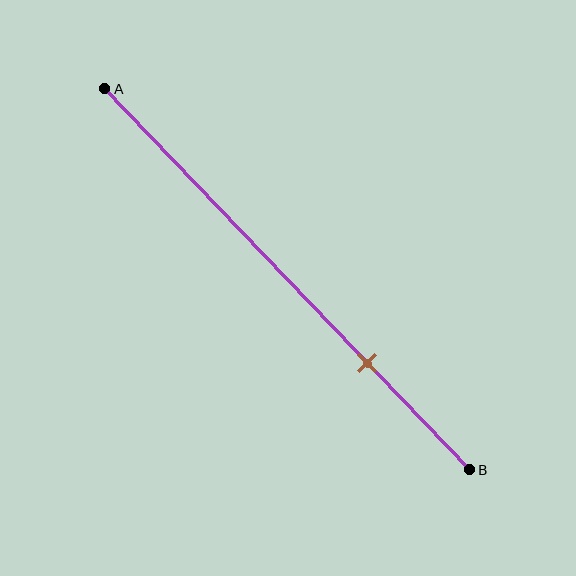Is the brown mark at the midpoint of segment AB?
No, the mark is at about 70% from A, not at the 50% midpoint.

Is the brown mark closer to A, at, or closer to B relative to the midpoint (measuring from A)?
The brown mark is closer to point B than the midpoint of segment AB.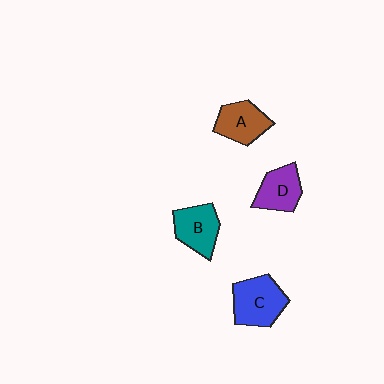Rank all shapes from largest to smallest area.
From largest to smallest: C (blue), B (teal), A (brown), D (purple).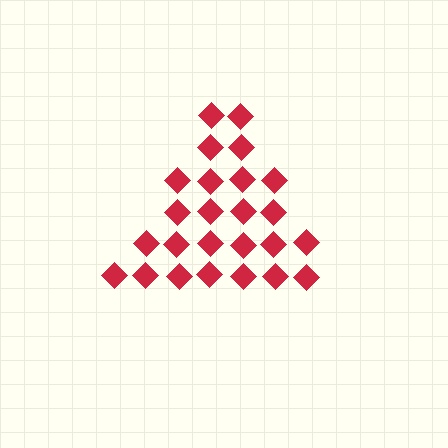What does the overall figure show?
The overall figure shows a triangle.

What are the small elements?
The small elements are diamonds.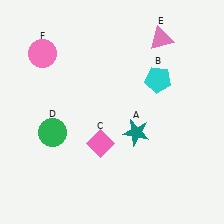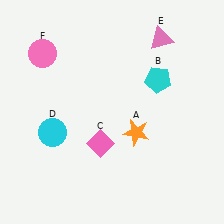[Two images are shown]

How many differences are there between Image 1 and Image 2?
There are 2 differences between the two images.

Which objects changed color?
A changed from teal to orange. D changed from green to cyan.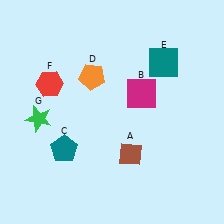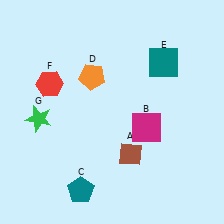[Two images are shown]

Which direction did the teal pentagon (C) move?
The teal pentagon (C) moved down.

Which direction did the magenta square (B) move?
The magenta square (B) moved down.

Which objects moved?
The objects that moved are: the magenta square (B), the teal pentagon (C).